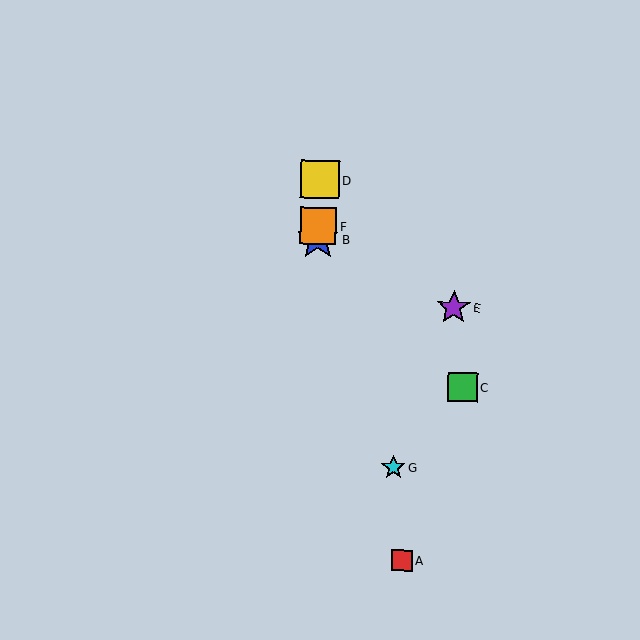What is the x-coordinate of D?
Object D is at x≈320.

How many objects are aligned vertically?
3 objects (B, D, F) are aligned vertically.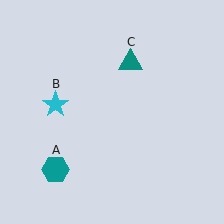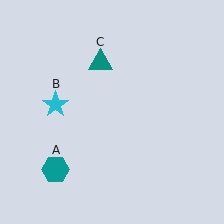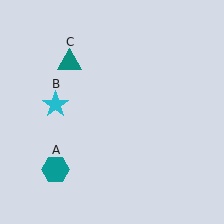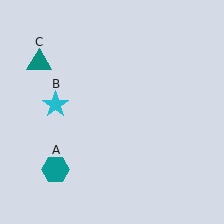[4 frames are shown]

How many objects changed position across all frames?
1 object changed position: teal triangle (object C).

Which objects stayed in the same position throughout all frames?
Teal hexagon (object A) and cyan star (object B) remained stationary.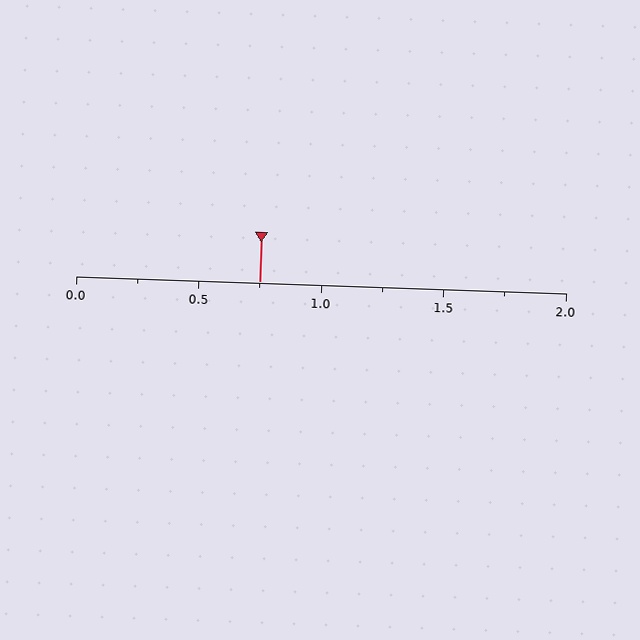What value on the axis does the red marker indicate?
The marker indicates approximately 0.75.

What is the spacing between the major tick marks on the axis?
The major ticks are spaced 0.5 apart.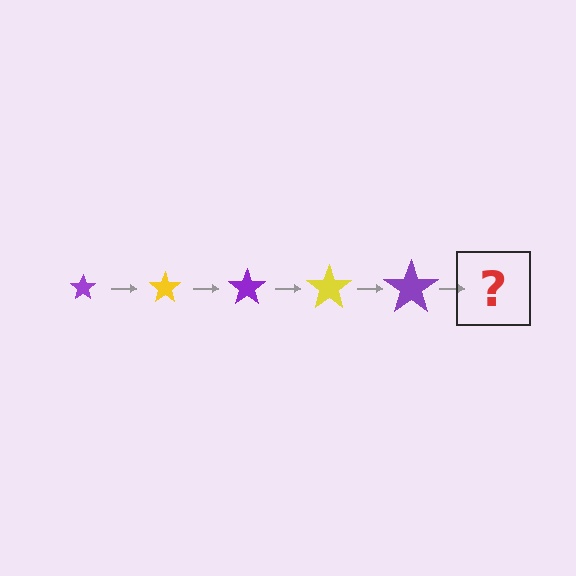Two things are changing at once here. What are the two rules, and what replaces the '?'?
The two rules are that the star grows larger each step and the color cycles through purple and yellow. The '?' should be a yellow star, larger than the previous one.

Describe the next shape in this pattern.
It should be a yellow star, larger than the previous one.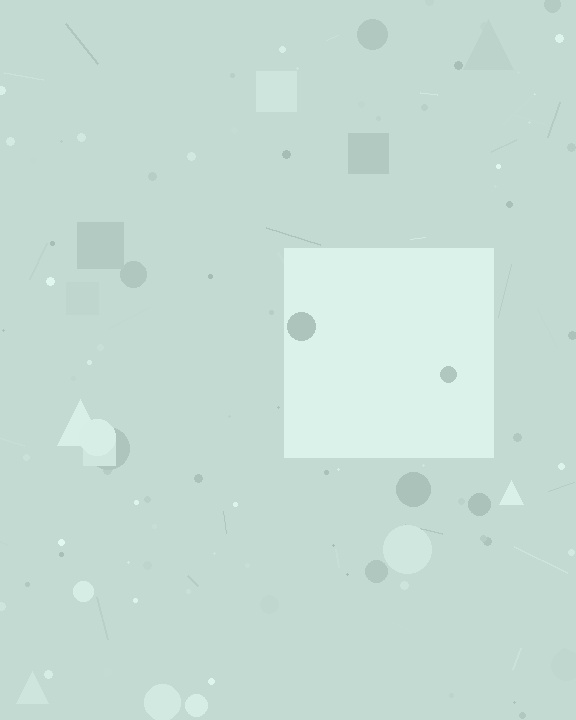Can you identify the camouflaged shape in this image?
The camouflaged shape is a square.